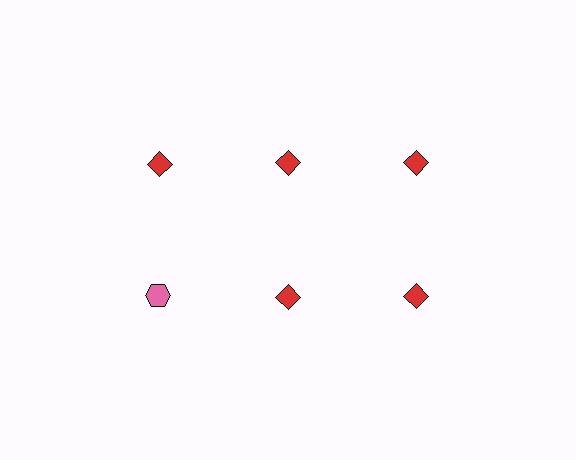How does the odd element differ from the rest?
It differs in both color (pink instead of red) and shape (hexagon instead of diamond).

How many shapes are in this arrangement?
There are 6 shapes arranged in a grid pattern.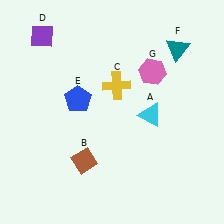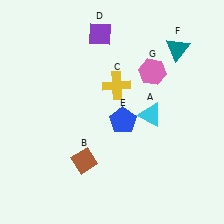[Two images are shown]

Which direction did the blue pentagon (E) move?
The blue pentagon (E) moved right.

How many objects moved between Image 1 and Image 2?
2 objects moved between the two images.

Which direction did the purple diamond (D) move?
The purple diamond (D) moved right.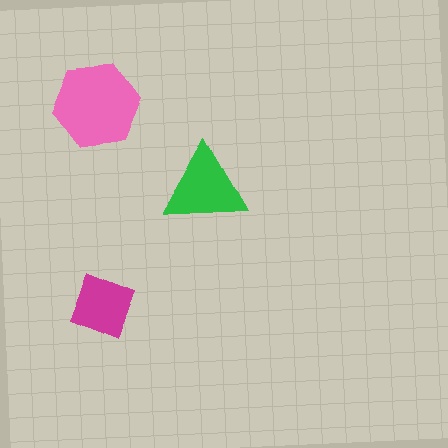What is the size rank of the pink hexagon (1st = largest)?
1st.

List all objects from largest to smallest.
The pink hexagon, the green triangle, the magenta square.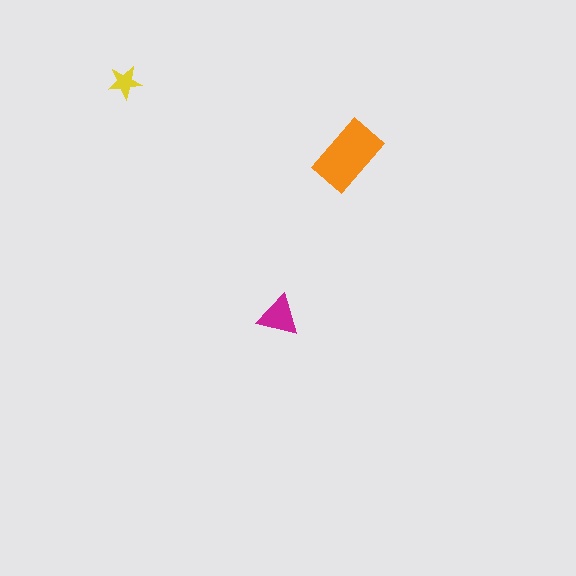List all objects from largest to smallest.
The orange rectangle, the magenta triangle, the yellow star.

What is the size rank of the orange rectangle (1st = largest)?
1st.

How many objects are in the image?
There are 3 objects in the image.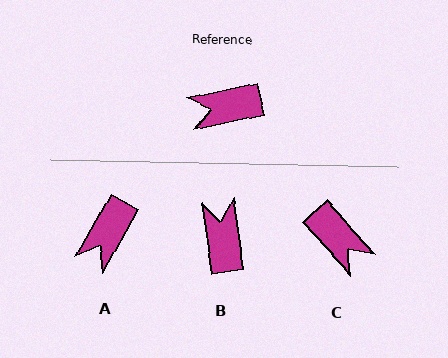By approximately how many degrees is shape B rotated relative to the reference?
Approximately 94 degrees clockwise.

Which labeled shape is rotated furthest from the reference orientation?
C, about 120 degrees away.